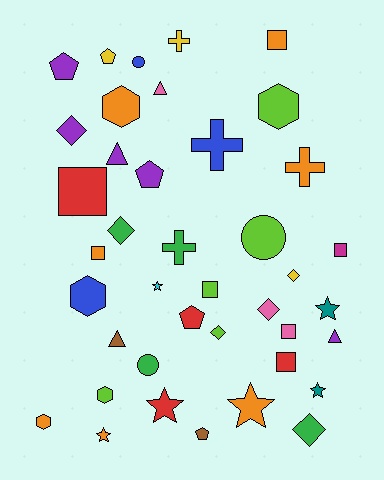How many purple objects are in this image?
There are 5 purple objects.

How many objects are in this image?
There are 40 objects.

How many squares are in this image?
There are 7 squares.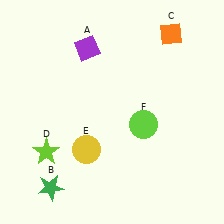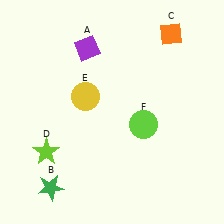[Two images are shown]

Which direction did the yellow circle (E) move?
The yellow circle (E) moved up.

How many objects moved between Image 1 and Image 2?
1 object moved between the two images.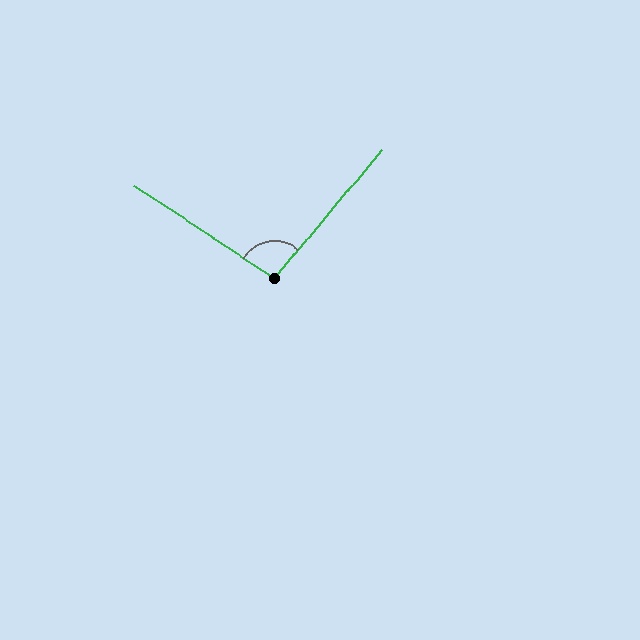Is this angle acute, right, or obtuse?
It is obtuse.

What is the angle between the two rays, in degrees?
Approximately 97 degrees.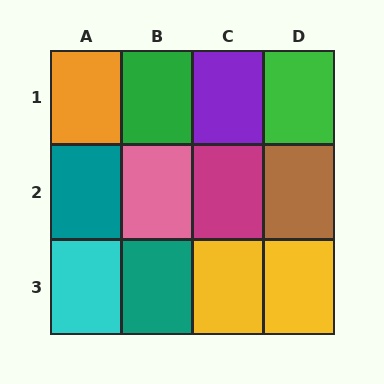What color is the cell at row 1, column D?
Green.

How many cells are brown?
1 cell is brown.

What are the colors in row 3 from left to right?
Cyan, teal, yellow, yellow.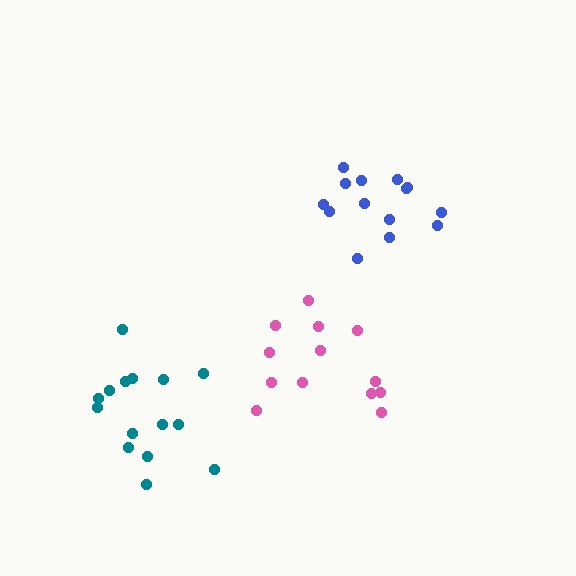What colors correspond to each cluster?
The clusters are colored: pink, teal, blue.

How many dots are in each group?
Group 1: 13 dots, Group 2: 15 dots, Group 3: 14 dots (42 total).